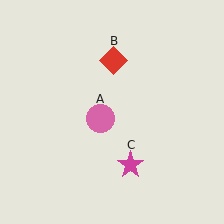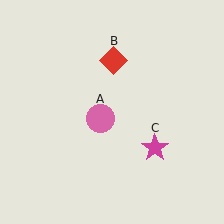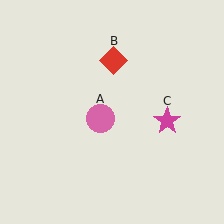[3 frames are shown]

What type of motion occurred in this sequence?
The magenta star (object C) rotated counterclockwise around the center of the scene.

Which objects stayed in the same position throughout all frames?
Pink circle (object A) and red diamond (object B) remained stationary.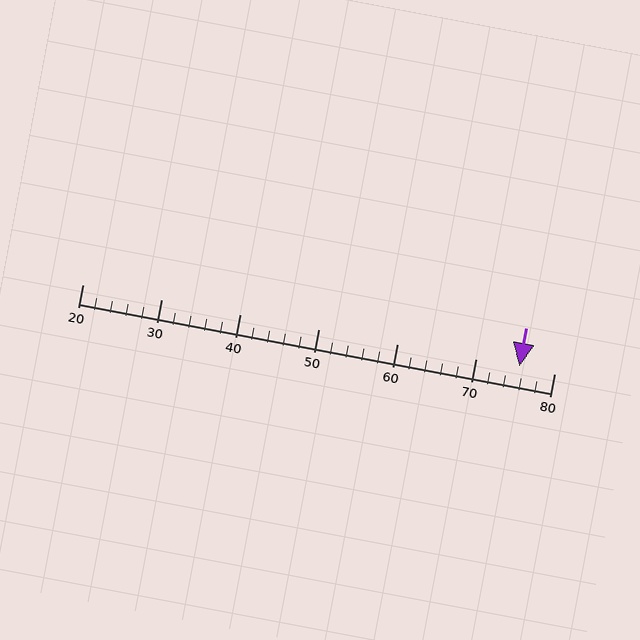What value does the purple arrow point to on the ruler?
The purple arrow points to approximately 76.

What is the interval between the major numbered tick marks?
The major tick marks are spaced 10 units apart.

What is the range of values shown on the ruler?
The ruler shows values from 20 to 80.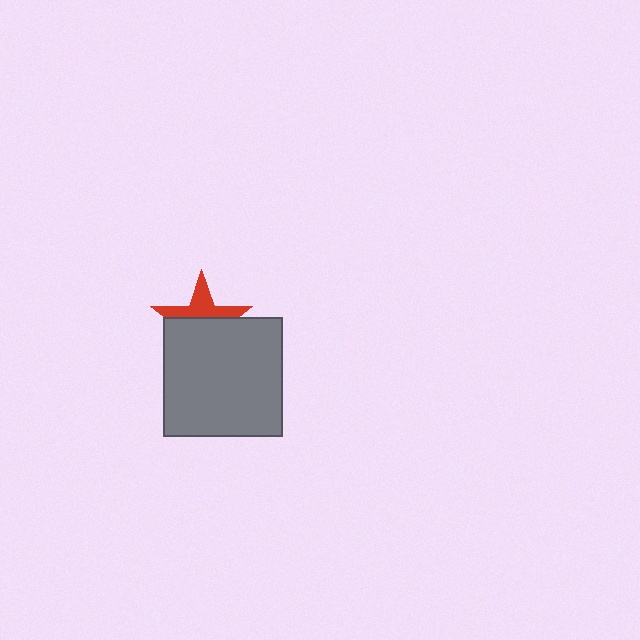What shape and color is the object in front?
The object in front is a gray square.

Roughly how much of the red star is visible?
A small part of it is visible (roughly 44%).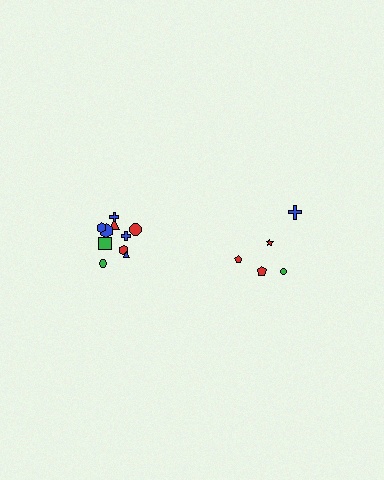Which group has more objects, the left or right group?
The left group.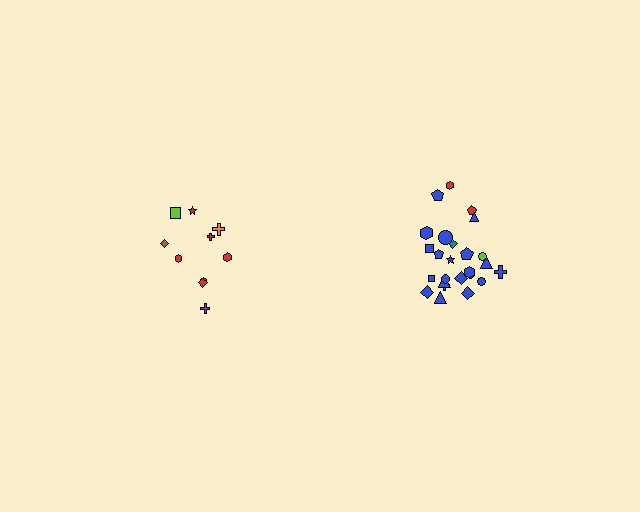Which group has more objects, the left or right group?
The right group.